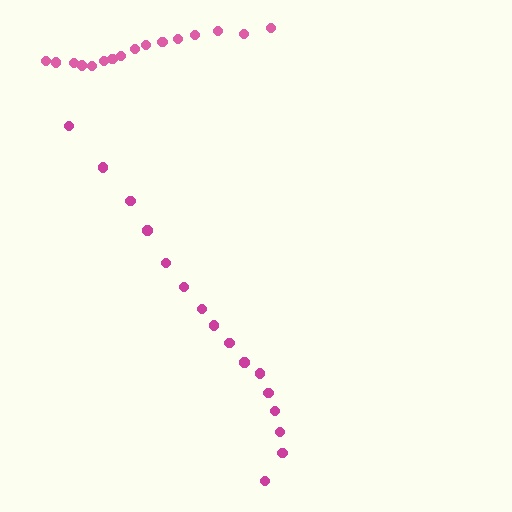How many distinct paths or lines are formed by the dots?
There are 2 distinct paths.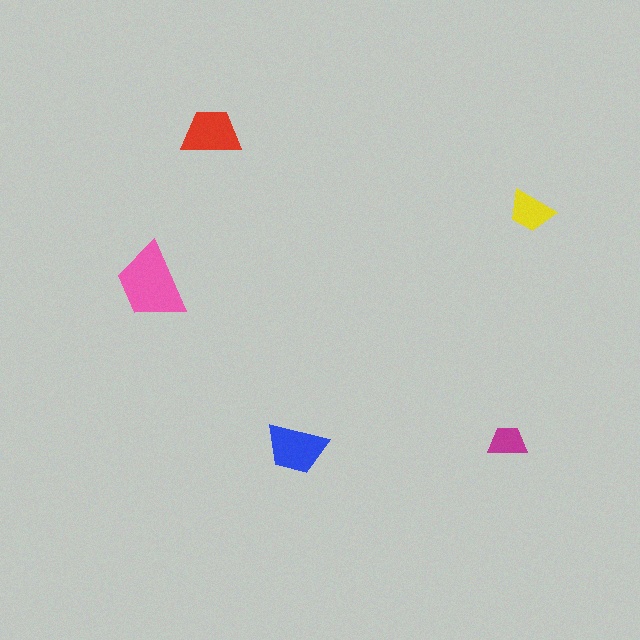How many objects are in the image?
There are 5 objects in the image.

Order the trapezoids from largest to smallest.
the pink one, the blue one, the red one, the yellow one, the magenta one.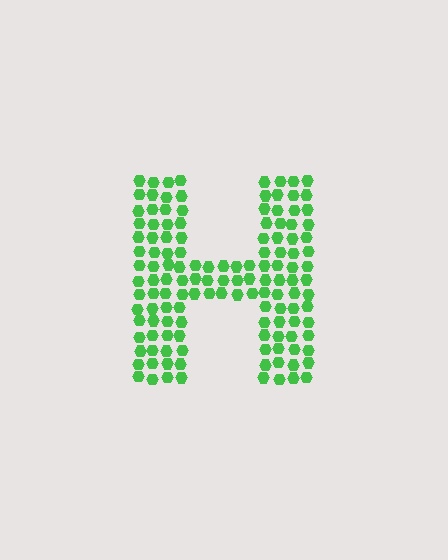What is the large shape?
The large shape is the letter H.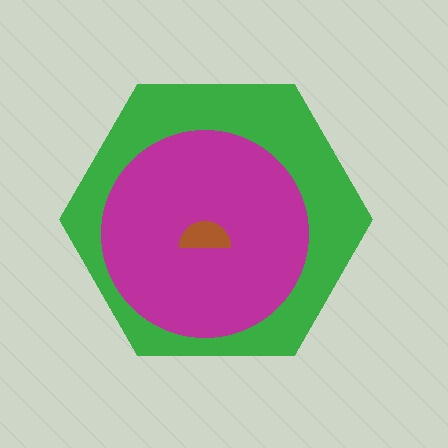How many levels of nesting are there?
3.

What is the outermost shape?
The green hexagon.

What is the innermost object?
The brown semicircle.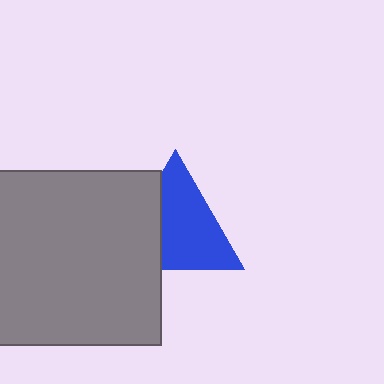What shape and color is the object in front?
The object in front is a gray square.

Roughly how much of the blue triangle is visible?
Most of it is visible (roughly 68%).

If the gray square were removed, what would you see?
You would see the complete blue triangle.